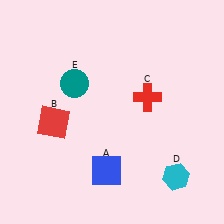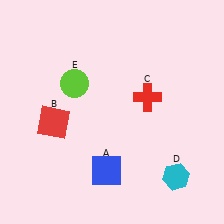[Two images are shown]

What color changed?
The circle (E) changed from teal in Image 1 to lime in Image 2.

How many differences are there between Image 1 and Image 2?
There is 1 difference between the two images.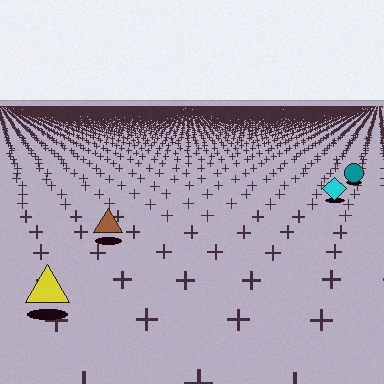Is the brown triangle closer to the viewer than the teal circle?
Yes. The brown triangle is closer — you can tell from the texture gradient: the ground texture is coarser near it.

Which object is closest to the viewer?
The yellow triangle is closest. The texture marks near it are larger and more spread out.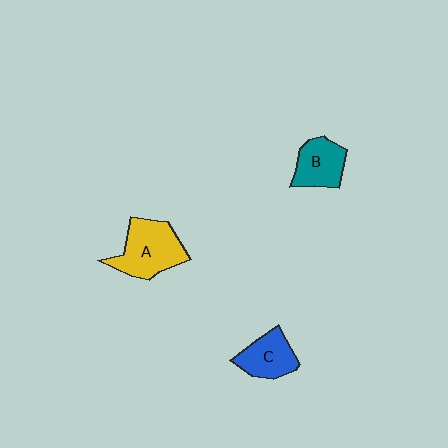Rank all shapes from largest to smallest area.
From largest to smallest: A (yellow), B (teal), C (blue).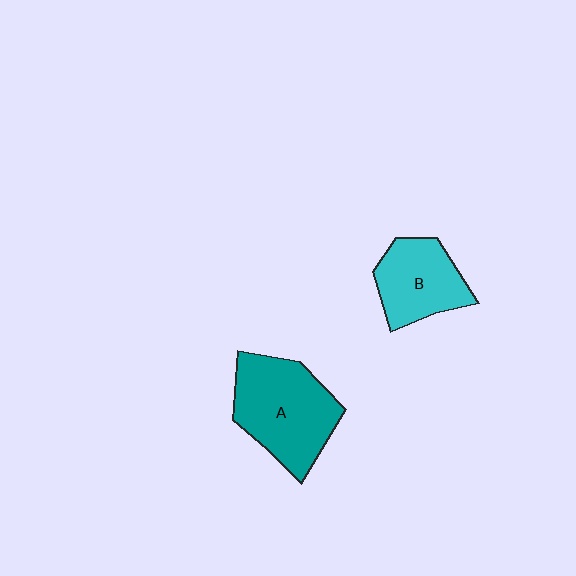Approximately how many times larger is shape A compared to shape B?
Approximately 1.4 times.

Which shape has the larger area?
Shape A (teal).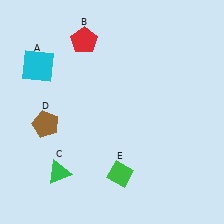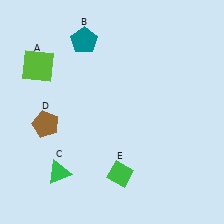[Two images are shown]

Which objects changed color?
A changed from cyan to lime. B changed from red to teal.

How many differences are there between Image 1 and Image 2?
There are 2 differences between the two images.